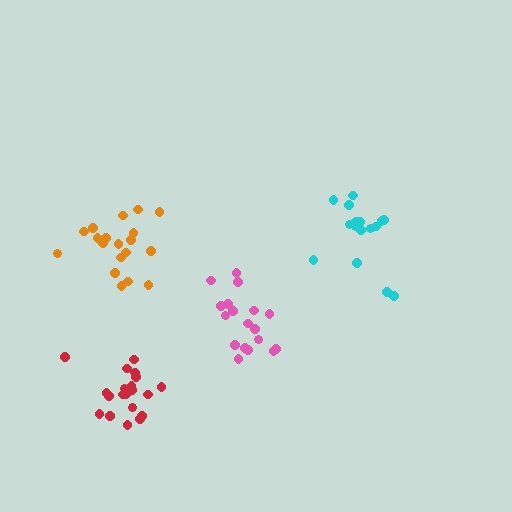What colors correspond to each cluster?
The clusters are colored: pink, red, cyan, orange.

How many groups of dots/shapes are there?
There are 4 groups.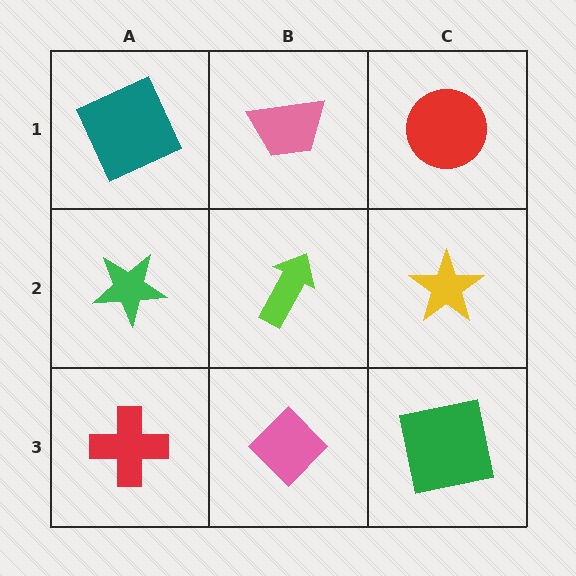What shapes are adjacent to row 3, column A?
A green star (row 2, column A), a pink diamond (row 3, column B).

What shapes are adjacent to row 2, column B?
A pink trapezoid (row 1, column B), a pink diamond (row 3, column B), a green star (row 2, column A), a yellow star (row 2, column C).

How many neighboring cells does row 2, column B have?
4.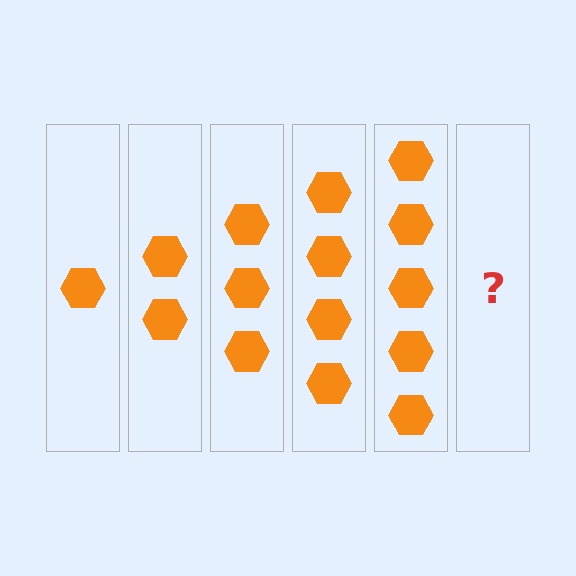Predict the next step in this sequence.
The next step is 6 hexagons.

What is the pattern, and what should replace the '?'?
The pattern is that each step adds one more hexagon. The '?' should be 6 hexagons.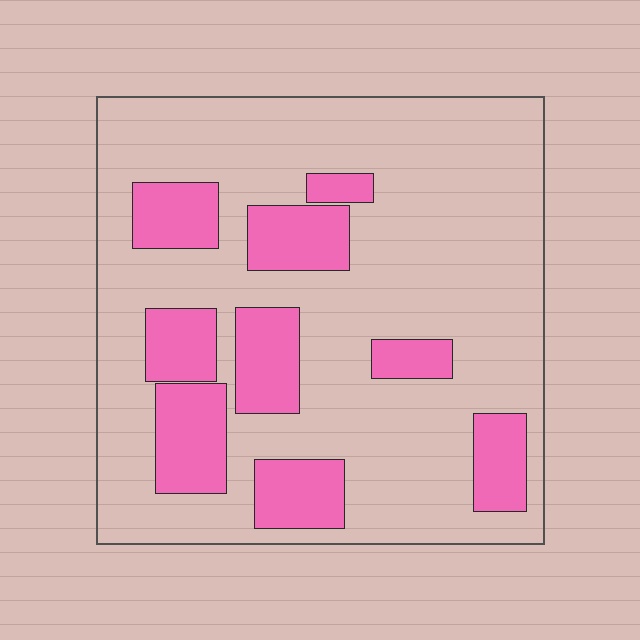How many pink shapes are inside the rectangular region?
9.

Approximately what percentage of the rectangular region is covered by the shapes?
Approximately 25%.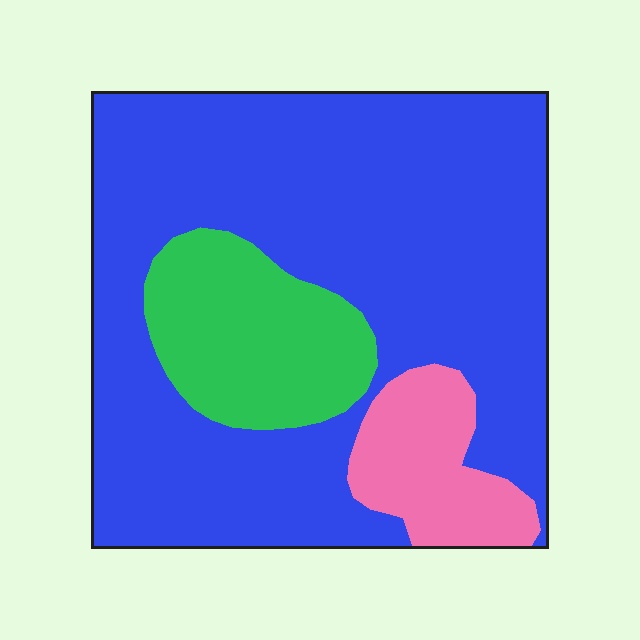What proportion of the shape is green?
Green covers 16% of the shape.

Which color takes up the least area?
Pink, at roughly 10%.